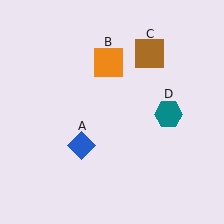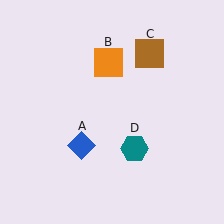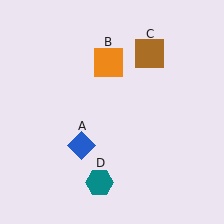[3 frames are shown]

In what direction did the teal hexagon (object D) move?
The teal hexagon (object D) moved down and to the left.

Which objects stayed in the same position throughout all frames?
Blue diamond (object A) and orange square (object B) and brown square (object C) remained stationary.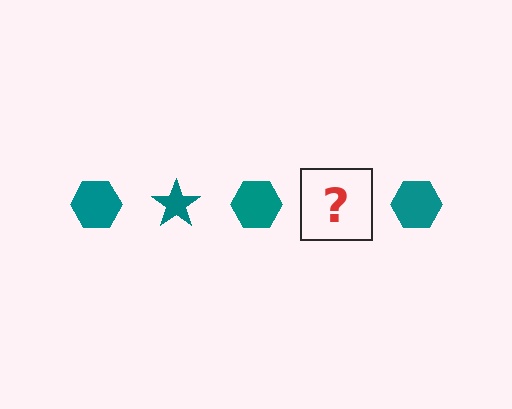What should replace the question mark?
The question mark should be replaced with a teal star.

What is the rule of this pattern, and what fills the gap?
The rule is that the pattern cycles through hexagon, star shapes in teal. The gap should be filled with a teal star.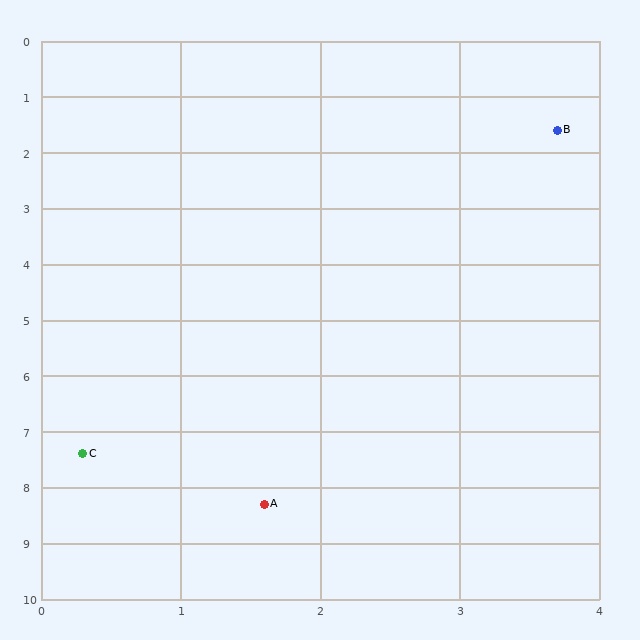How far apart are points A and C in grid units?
Points A and C are about 1.6 grid units apart.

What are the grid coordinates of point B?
Point B is at approximately (3.7, 1.6).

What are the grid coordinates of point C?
Point C is at approximately (0.3, 7.4).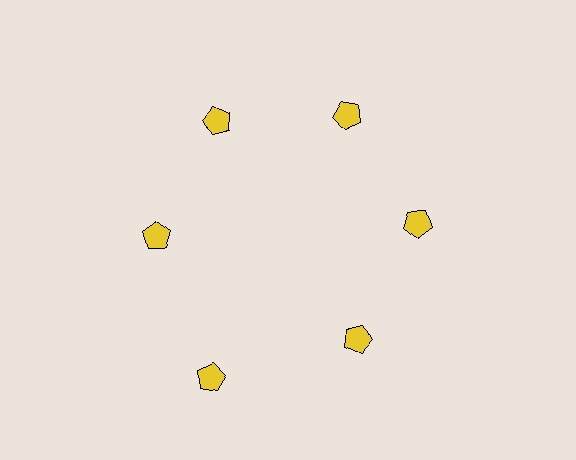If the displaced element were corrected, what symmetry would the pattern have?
It would have 6-fold rotational symmetry — the pattern would map onto itself every 60 degrees.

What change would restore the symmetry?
The symmetry would be restored by moving it inward, back onto the ring so that all 6 pentagons sit at equal angles and equal distance from the center.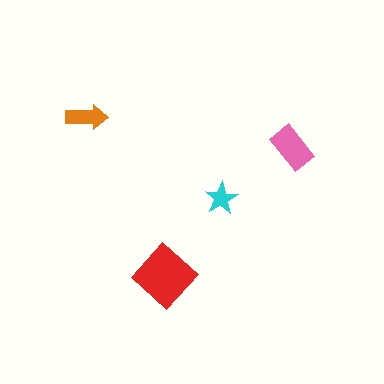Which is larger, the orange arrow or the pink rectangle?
The pink rectangle.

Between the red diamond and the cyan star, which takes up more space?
The red diamond.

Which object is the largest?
The red diamond.